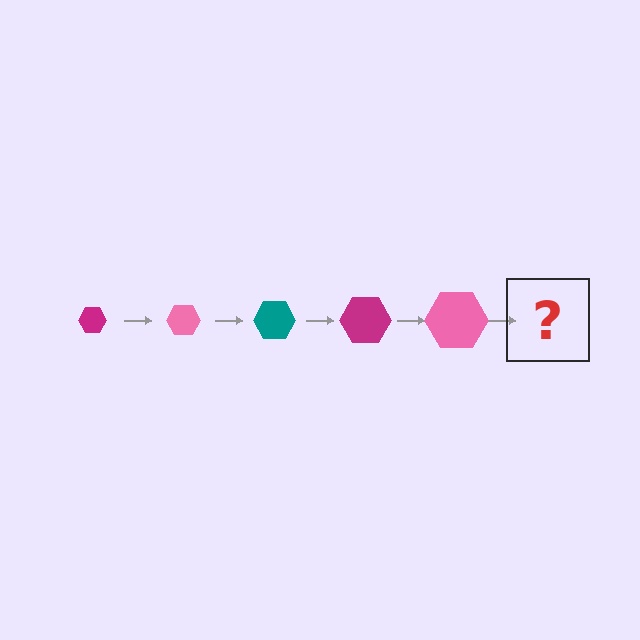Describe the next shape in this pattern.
It should be a teal hexagon, larger than the previous one.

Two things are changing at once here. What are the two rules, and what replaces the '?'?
The two rules are that the hexagon grows larger each step and the color cycles through magenta, pink, and teal. The '?' should be a teal hexagon, larger than the previous one.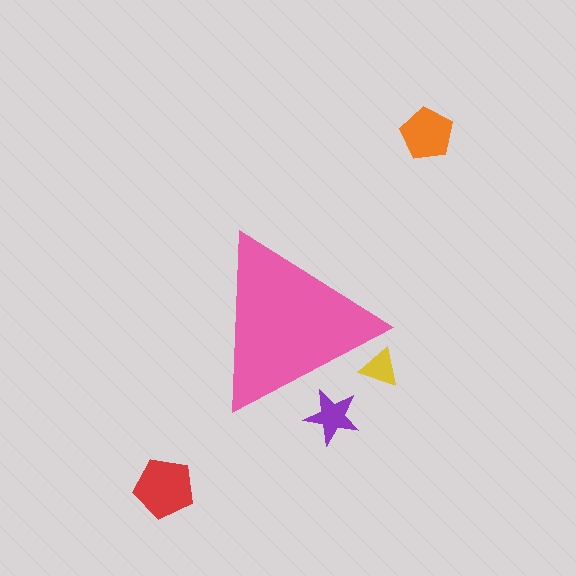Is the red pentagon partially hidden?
No, the red pentagon is fully visible.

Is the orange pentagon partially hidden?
No, the orange pentagon is fully visible.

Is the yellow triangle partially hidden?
Yes, the yellow triangle is partially hidden behind the pink triangle.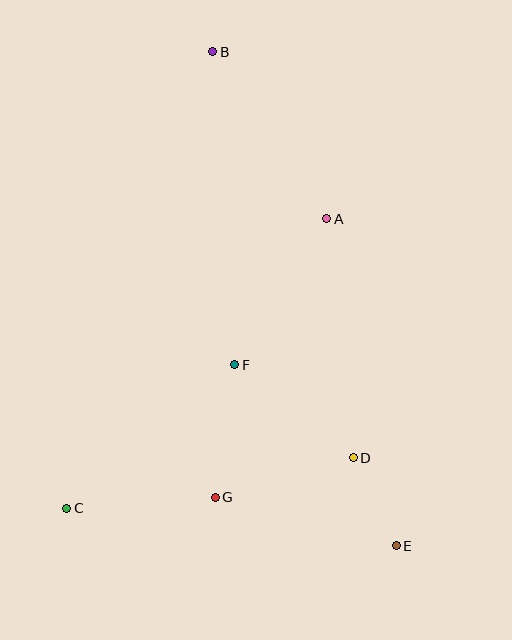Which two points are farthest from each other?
Points B and E are farthest from each other.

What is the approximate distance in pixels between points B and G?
The distance between B and G is approximately 446 pixels.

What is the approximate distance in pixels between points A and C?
The distance between A and C is approximately 389 pixels.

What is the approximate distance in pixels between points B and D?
The distance between B and D is approximately 430 pixels.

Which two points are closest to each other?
Points D and E are closest to each other.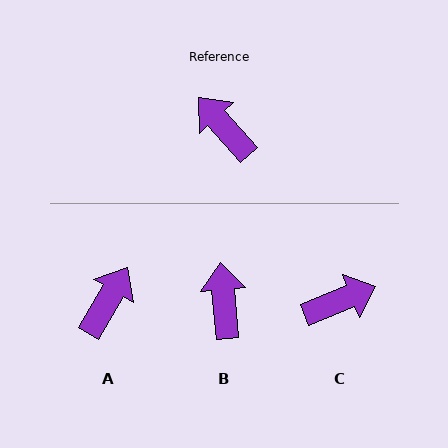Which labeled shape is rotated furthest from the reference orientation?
C, about 110 degrees away.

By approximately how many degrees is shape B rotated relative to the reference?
Approximately 36 degrees clockwise.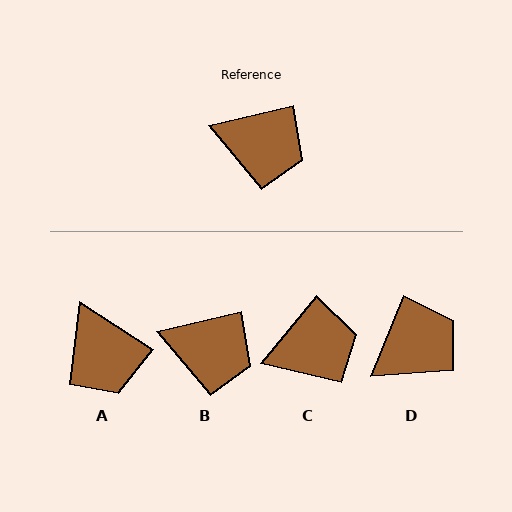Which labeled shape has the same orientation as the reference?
B.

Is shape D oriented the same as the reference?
No, it is off by about 54 degrees.